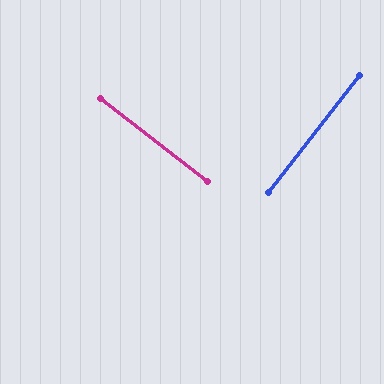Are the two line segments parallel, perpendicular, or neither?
Perpendicular — they meet at approximately 90°.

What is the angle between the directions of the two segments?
Approximately 90 degrees.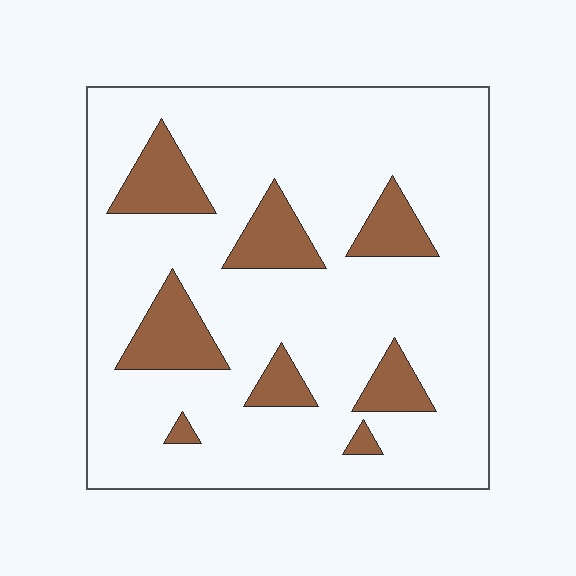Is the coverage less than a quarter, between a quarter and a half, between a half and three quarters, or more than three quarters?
Less than a quarter.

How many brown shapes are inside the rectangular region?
8.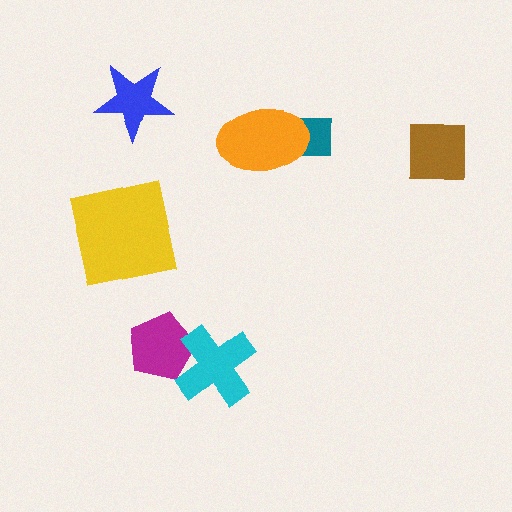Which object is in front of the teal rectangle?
The orange ellipse is in front of the teal rectangle.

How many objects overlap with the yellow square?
0 objects overlap with the yellow square.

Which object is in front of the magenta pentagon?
The cyan cross is in front of the magenta pentagon.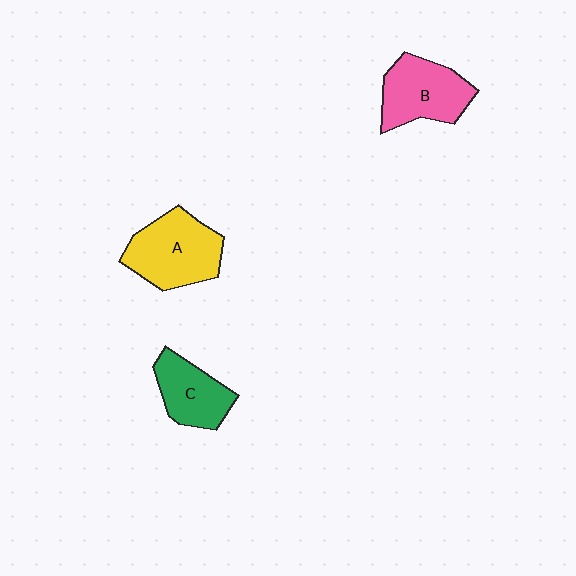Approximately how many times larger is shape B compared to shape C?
Approximately 1.2 times.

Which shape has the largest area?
Shape A (yellow).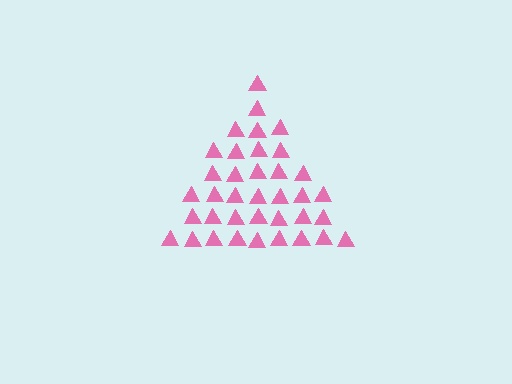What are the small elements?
The small elements are triangles.